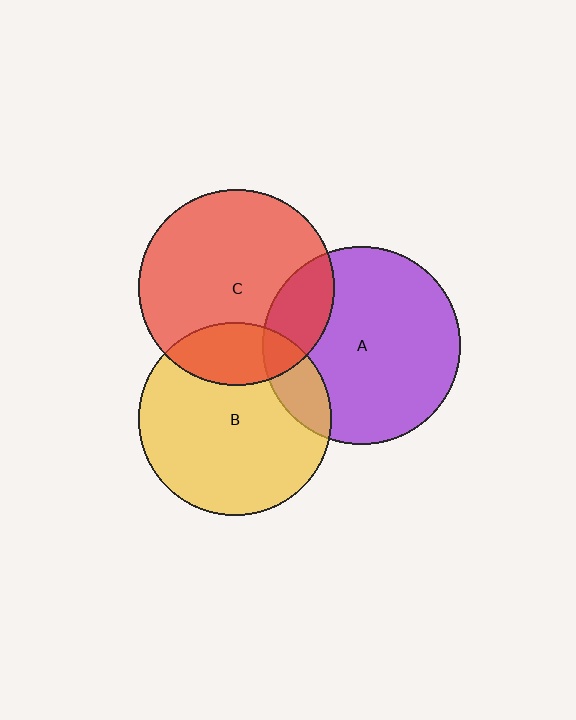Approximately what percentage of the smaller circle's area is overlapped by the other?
Approximately 15%.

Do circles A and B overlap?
Yes.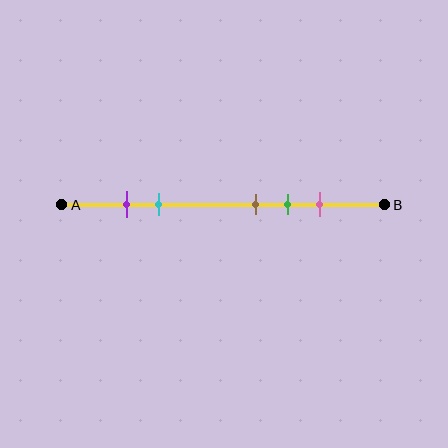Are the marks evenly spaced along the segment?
No, the marks are not evenly spaced.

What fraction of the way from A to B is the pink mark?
The pink mark is approximately 80% (0.8) of the way from A to B.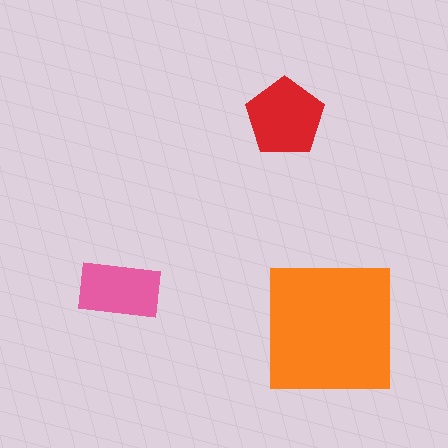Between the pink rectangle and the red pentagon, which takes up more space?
The red pentagon.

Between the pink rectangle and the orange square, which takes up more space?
The orange square.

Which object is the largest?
The orange square.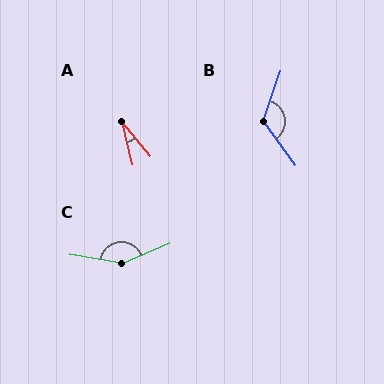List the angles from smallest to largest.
A (25°), B (125°), C (148°).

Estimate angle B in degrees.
Approximately 125 degrees.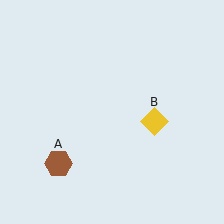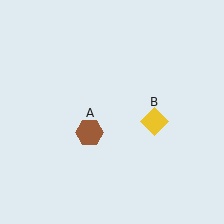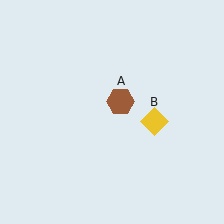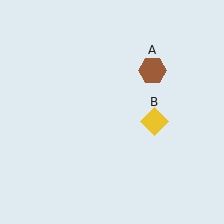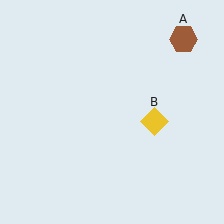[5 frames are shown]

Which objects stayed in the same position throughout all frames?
Yellow diamond (object B) remained stationary.